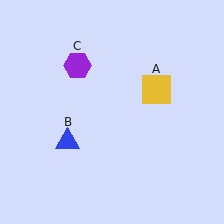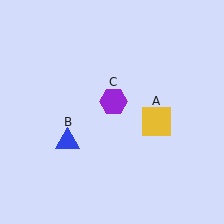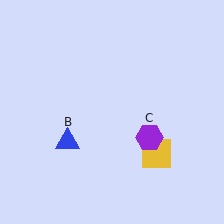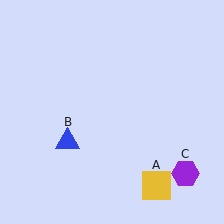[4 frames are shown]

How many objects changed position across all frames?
2 objects changed position: yellow square (object A), purple hexagon (object C).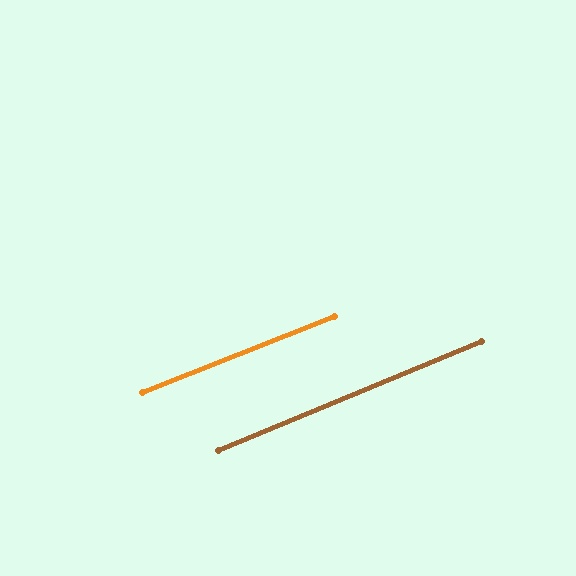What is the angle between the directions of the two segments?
Approximately 1 degree.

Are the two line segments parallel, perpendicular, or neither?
Parallel — their directions differ by only 1.0°.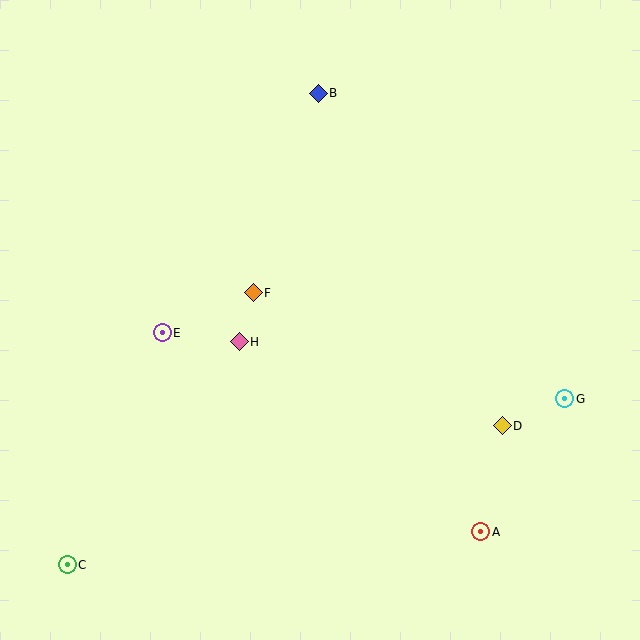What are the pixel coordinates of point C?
Point C is at (67, 565).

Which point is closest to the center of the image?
Point F at (253, 293) is closest to the center.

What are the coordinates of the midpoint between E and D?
The midpoint between E and D is at (332, 379).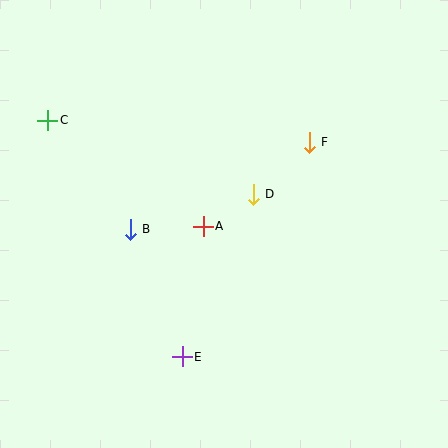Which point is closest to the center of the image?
Point A at (203, 226) is closest to the center.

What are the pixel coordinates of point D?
Point D is at (253, 194).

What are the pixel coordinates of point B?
Point B is at (130, 229).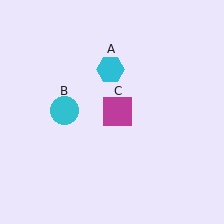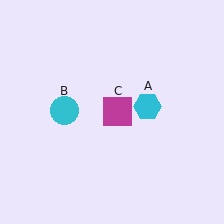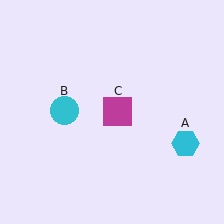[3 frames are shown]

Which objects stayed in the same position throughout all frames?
Cyan circle (object B) and magenta square (object C) remained stationary.